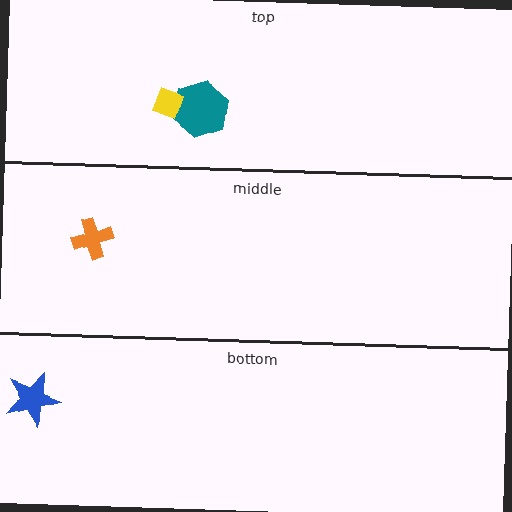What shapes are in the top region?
The teal hexagon, the yellow diamond.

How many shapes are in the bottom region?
1.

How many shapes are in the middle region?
1.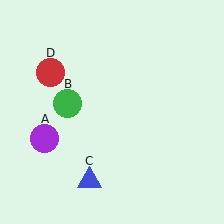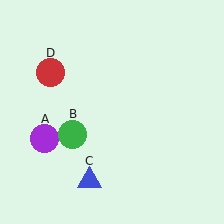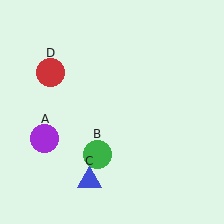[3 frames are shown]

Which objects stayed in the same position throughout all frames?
Purple circle (object A) and blue triangle (object C) and red circle (object D) remained stationary.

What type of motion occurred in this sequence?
The green circle (object B) rotated counterclockwise around the center of the scene.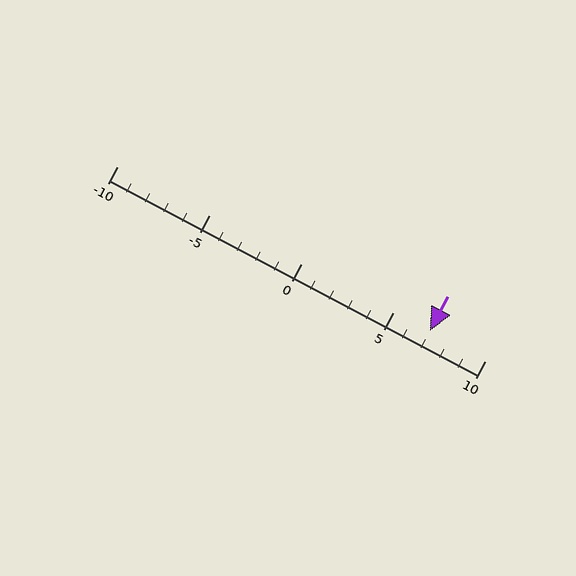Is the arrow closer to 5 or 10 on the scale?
The arrow is closer to 5.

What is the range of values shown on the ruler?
The ruler shows values from -10 to 10.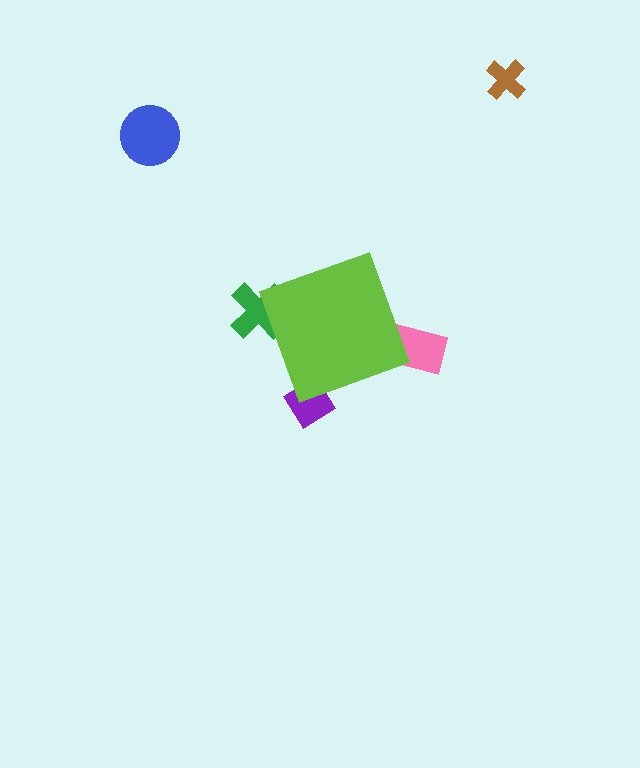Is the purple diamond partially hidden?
Yes, the purple diamond is partially hidden behind the lime diamond.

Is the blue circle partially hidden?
No, the blue circle is fully visible.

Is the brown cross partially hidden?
No, the brown cross is fully visible.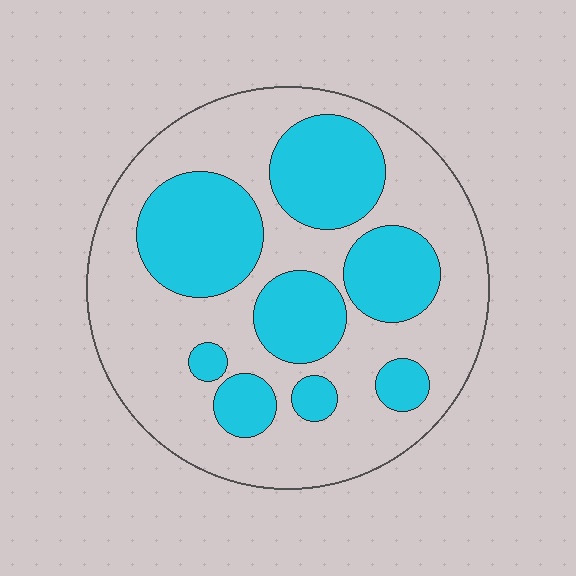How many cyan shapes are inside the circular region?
8.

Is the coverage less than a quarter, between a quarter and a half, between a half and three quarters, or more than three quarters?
Between a quarter and a half.